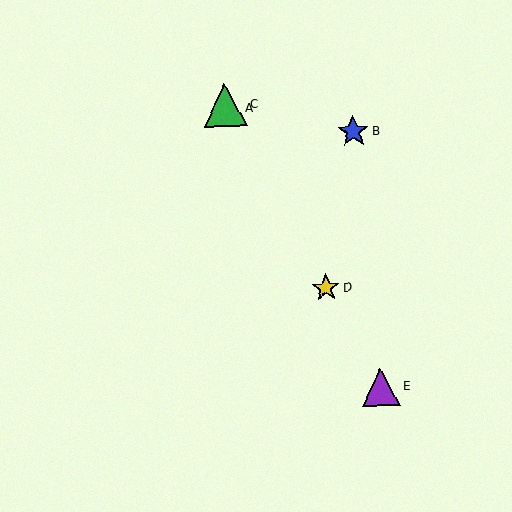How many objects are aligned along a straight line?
4 objects (A, C, D, E) are aligned along a straight line.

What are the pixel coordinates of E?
Object E is at (381, 387).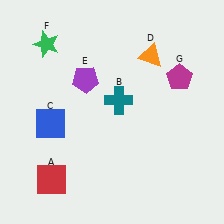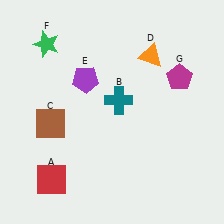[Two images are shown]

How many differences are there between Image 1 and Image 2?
There is 1 difference between the two images.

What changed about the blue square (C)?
In Image 1, C is blue. In Image 2, it changed to brown.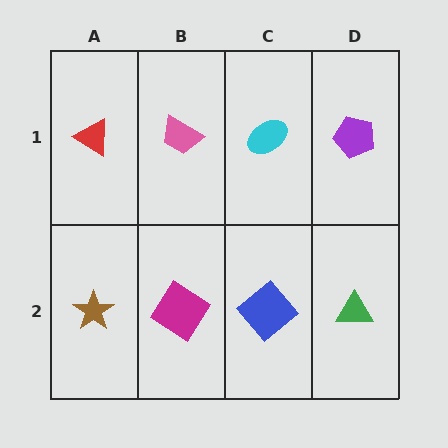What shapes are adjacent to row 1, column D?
A green triangle (row 2, column D), a cyan ellipse (row 1, column C).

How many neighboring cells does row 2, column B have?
3.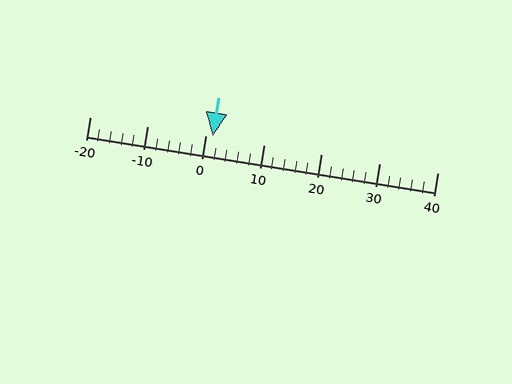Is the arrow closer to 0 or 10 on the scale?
The arrow is closer to 0.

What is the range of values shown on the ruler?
The ruler shows values from -20 to 40.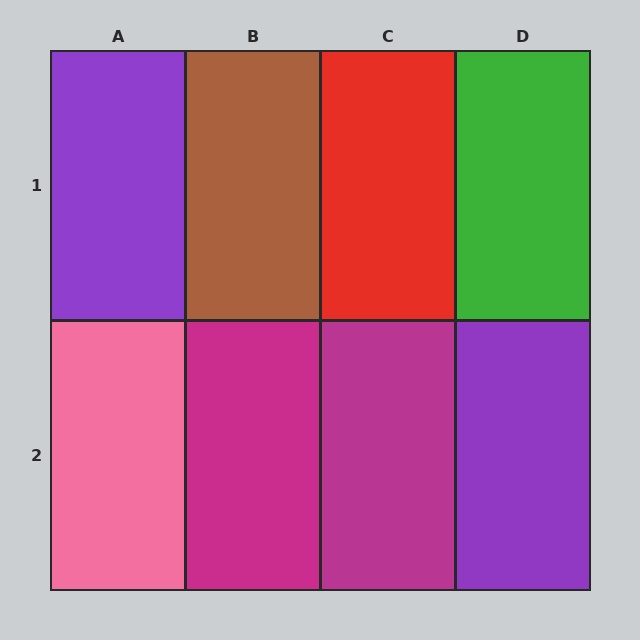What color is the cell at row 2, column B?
Magenta.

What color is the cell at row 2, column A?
Pink.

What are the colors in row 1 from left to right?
Purple, brown, red, green.